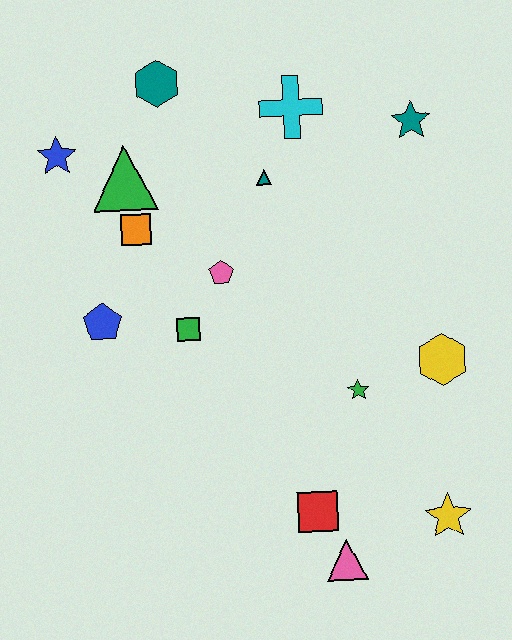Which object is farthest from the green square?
The yellow star is farthest from the green square.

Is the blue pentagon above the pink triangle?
Yes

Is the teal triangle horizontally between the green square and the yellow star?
Yes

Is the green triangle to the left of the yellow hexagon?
Yes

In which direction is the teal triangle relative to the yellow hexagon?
The teal triangle is above the yellow hexagon.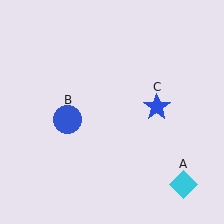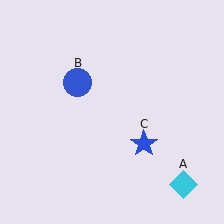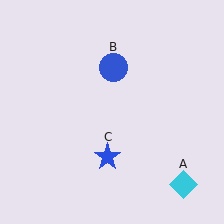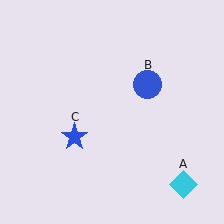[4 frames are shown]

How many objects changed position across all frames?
2 objects changed position: blue circle (object B), blue star (object C).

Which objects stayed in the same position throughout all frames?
Cyan diamond (object A) remained stationary.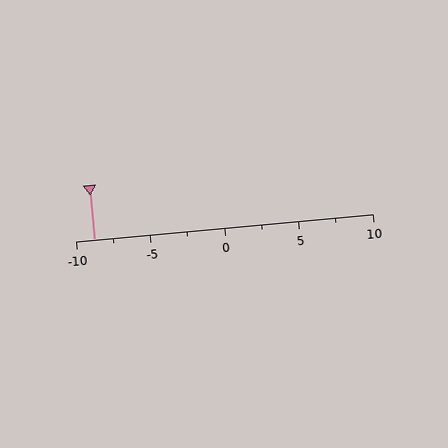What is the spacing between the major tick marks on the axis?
The major ticks are spaced 5 apart.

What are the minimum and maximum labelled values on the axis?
The axis runs from -10 to 10.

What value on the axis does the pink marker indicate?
The marker indicates approximately -8.8.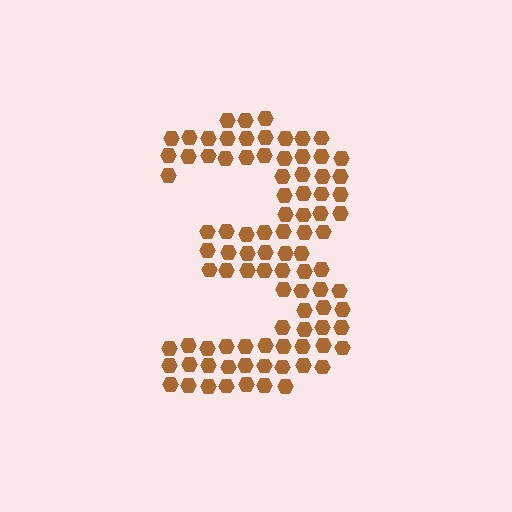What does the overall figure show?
The overall figure shows the digit 3.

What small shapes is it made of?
It is made of small hexagons.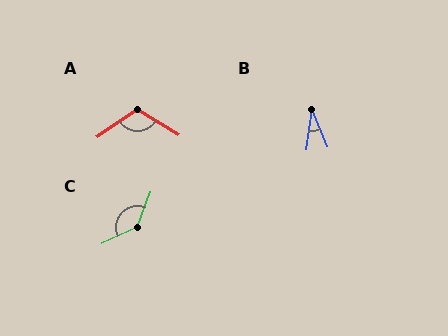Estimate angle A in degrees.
Approximately 114 degrees.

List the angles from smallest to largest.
B (31°), A (114°), C (136°).